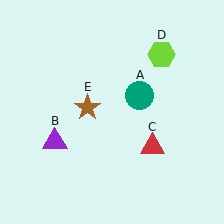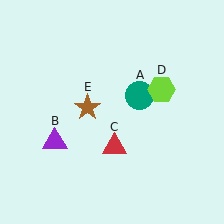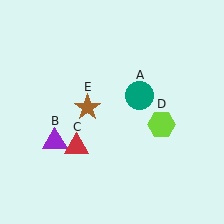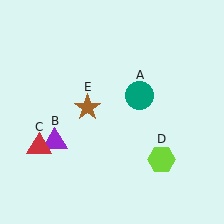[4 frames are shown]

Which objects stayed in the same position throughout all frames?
Teal circle (object A) and purple triangle (object B) and brown star (object E) remained stationary.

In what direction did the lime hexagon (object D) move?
The lime hexagon (object D) moved down.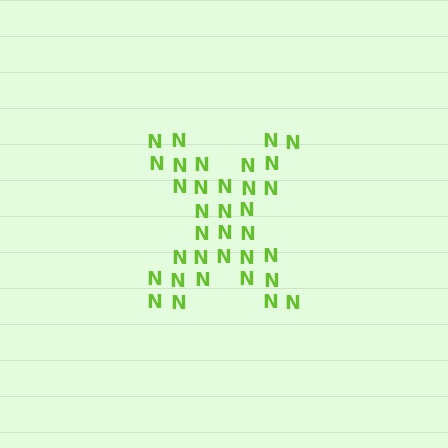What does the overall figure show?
The overall figure shows the letter X.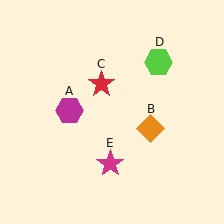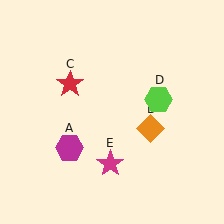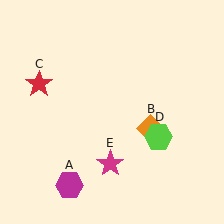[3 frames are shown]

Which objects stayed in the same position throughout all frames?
Orange diamond (object B) and magenta star (object E) remained stationary.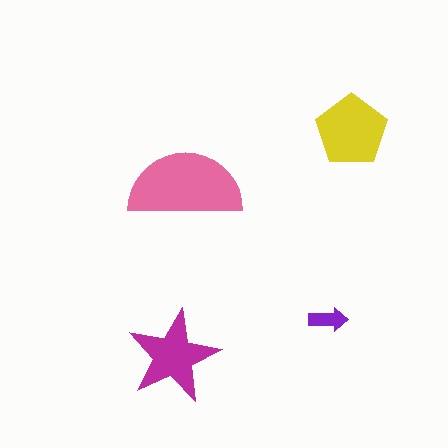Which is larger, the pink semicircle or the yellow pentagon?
The pink semicircle.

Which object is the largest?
The pink semicircle.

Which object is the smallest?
The purple arrow.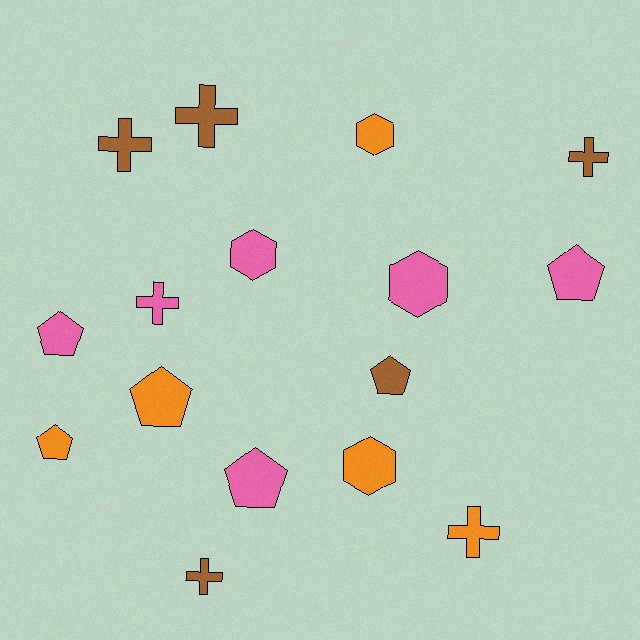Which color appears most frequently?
Pink, with 6 objects.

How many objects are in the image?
There are 16 objects.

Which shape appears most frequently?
Pentagon, with 6 objects.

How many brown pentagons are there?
There is 1 brown pentagon.